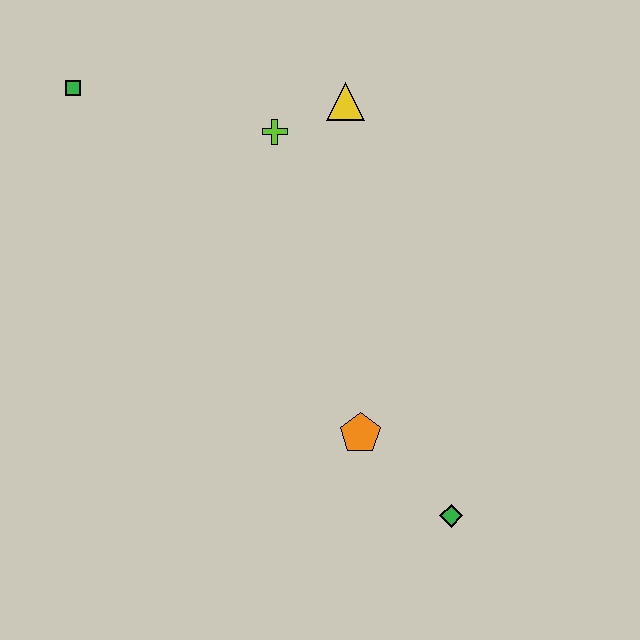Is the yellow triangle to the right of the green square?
Yes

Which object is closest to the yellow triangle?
The lime cross is closest to the yellow triangle.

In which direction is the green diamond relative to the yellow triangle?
The green diamond is below the yellow triangle.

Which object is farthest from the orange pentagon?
The green square is farthest from the orange pentagon.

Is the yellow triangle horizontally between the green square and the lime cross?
No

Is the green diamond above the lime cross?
No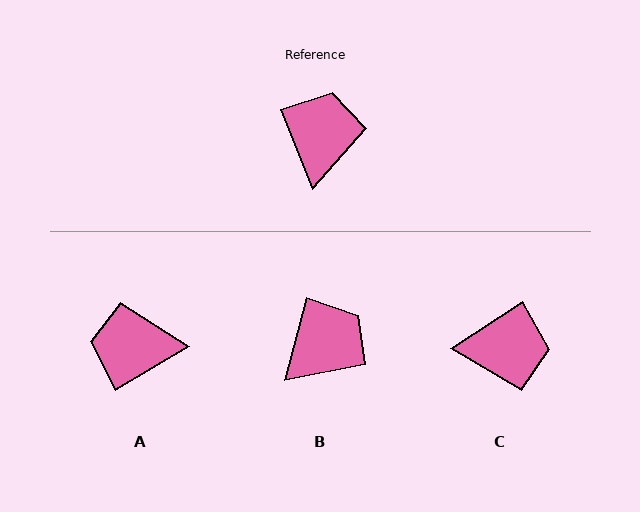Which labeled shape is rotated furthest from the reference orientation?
A, about 99 degrees away.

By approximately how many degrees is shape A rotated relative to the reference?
Approximately 99 degrees counter-clockwise.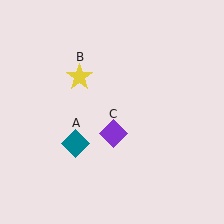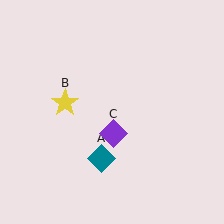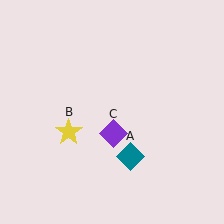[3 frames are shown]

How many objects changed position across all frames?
2 objects changed position: teal diamond (object A), yellow star (object B).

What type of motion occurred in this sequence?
The teal diamond (object A), yellow star (object B) rotated counterclockwise around the center of the scene.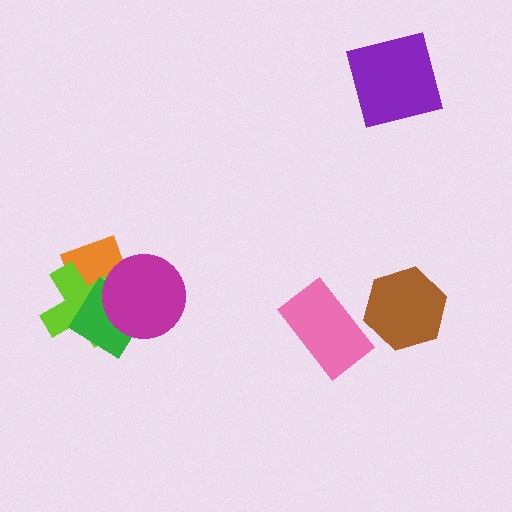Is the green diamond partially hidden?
Yes, it is partially covered by another shape.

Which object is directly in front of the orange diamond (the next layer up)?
The lime cross is directly in front of the orange diamond.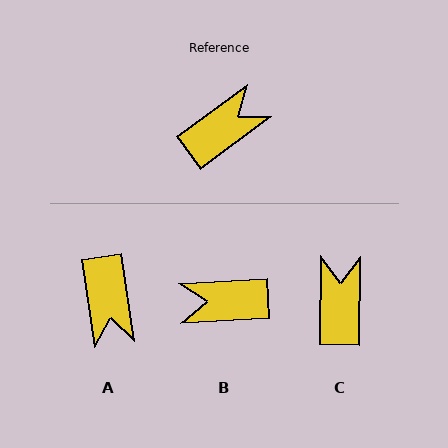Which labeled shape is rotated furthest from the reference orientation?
B, about 147 degrees away.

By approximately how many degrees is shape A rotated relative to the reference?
Approximately 118 degrees clockwise.